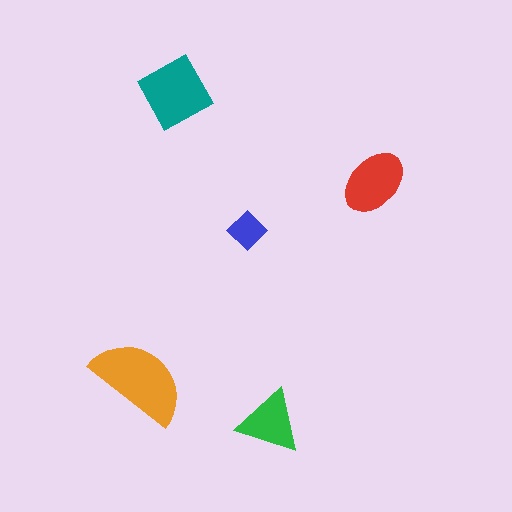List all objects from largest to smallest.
The orange semicircle, the teal square, the red ellipse, the green triangle, the blue diamond.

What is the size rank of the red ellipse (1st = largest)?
3rd.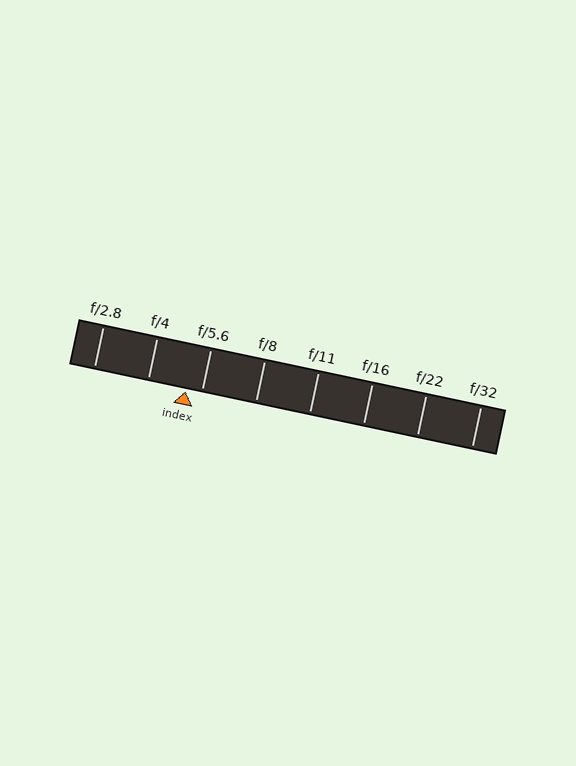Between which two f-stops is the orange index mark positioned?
The index mark is between f/4 and f/5.6.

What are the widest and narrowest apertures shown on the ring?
The widest aperture shown is f/2.8 and the narrowest is f/32.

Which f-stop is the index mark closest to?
The index mark is closest to f/5.6.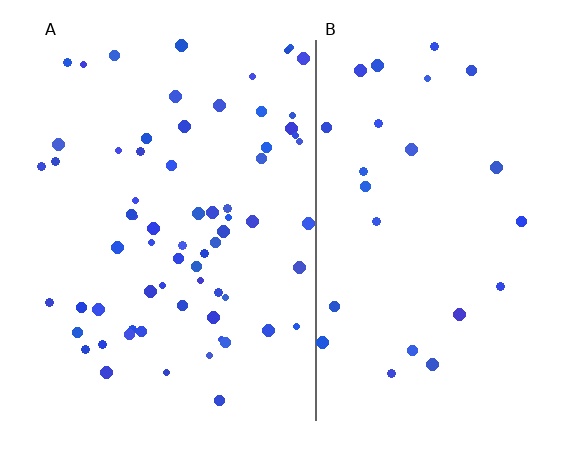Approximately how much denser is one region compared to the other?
Approximately 2.7× — region A over region B.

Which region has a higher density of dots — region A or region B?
A (the left).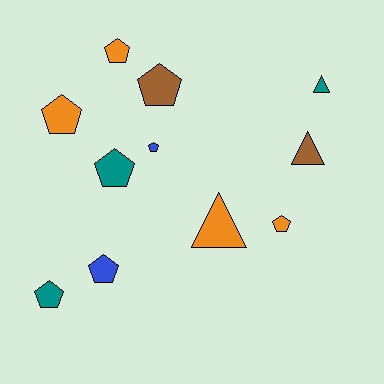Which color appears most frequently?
Orange, with 4 objects.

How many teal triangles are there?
There is 1 teal triangle.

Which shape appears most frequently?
Pentagon, with 8 objects.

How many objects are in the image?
There are 11 objects.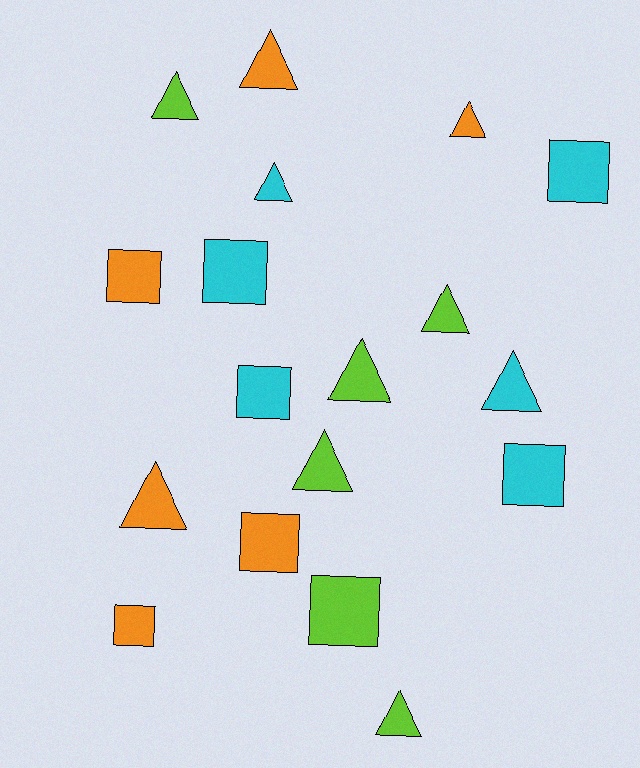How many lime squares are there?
There is 1 lime square.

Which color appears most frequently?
Orange, with 6 objects.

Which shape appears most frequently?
Triangle, with 10 objects.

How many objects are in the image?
There are 18 objects.